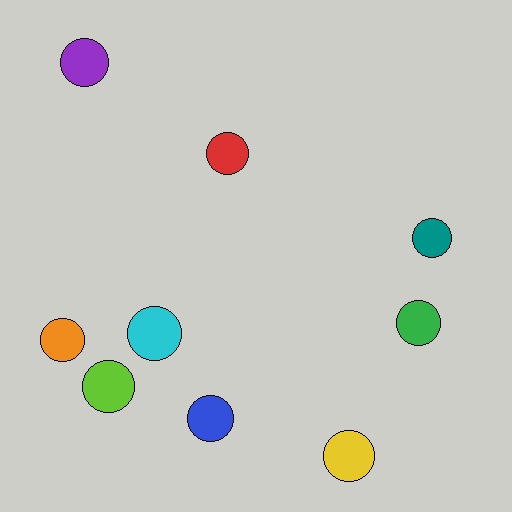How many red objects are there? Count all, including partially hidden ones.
There is 1 red object.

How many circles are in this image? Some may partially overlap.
There are 9 circles.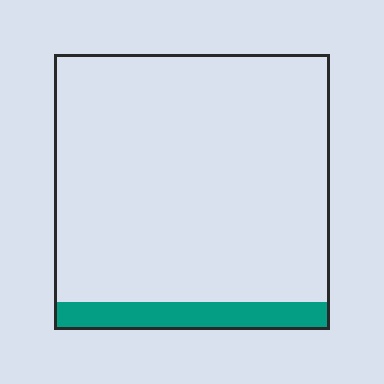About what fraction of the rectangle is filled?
About one tenth (1/10).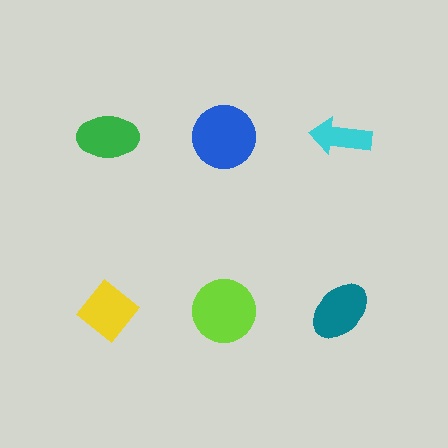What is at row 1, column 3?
A cyan arrow.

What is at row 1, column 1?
A green ellipse.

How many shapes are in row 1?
3 shapes.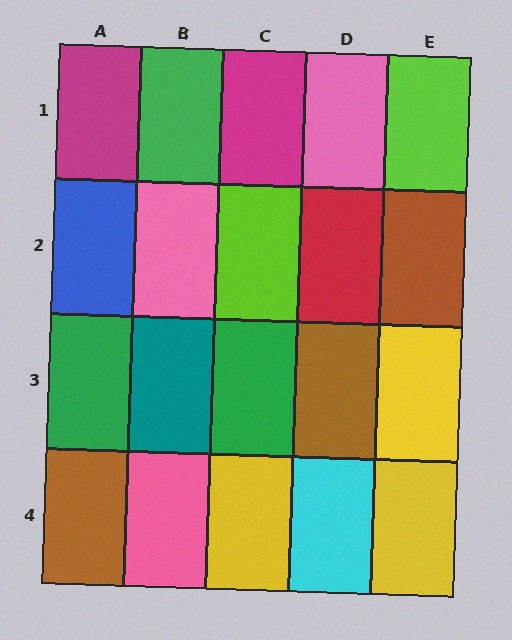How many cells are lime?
2 cells are lime.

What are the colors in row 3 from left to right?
Green, teal, green, brown, yellow.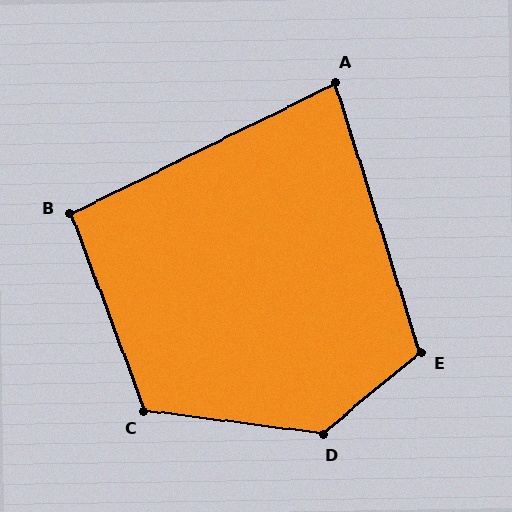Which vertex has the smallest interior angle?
A, at approximately 81 degrees.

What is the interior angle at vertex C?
Approximately 118 degrees (obtuse).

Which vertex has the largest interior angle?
D, at approximately 132 degrees.